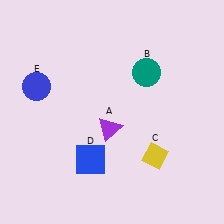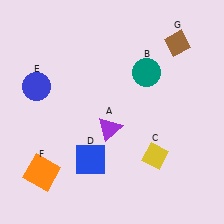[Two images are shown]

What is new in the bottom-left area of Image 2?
An orange square (F) was added in the bottom-left area of Image 2.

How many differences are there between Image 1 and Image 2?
There are 2 differences between the two images.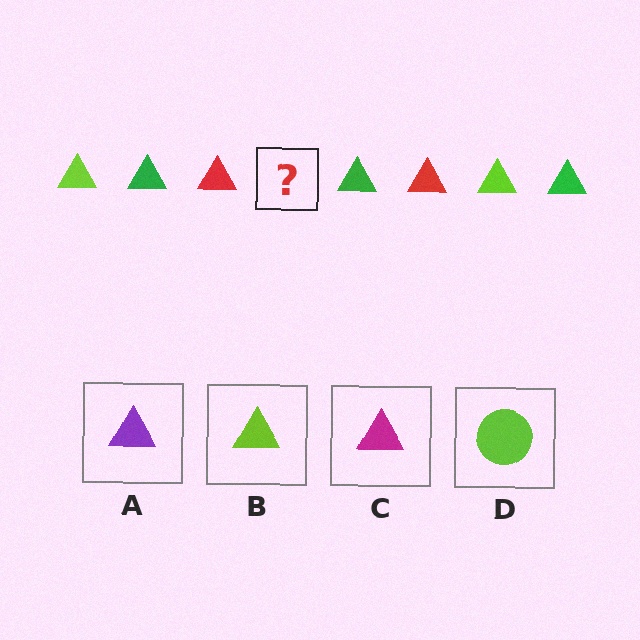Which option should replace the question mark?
Option B.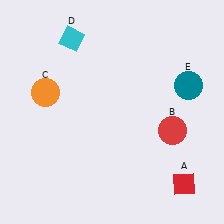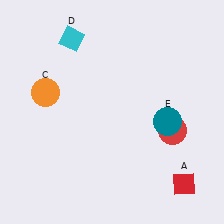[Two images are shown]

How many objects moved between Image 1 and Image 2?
1 object moved between the two images.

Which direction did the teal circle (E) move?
The teal circle (E) moved down.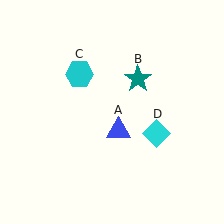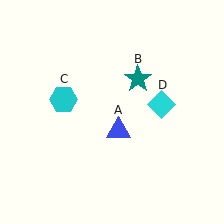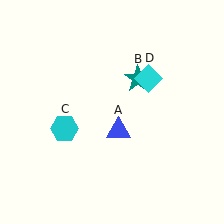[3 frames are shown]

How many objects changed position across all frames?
2 objects changed position: cyan hexagon (object C), cyan diamond (object D).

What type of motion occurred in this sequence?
The cyan hexagon (object C), cyan diamond (object D) rotated counterclockwise around the center of the scene.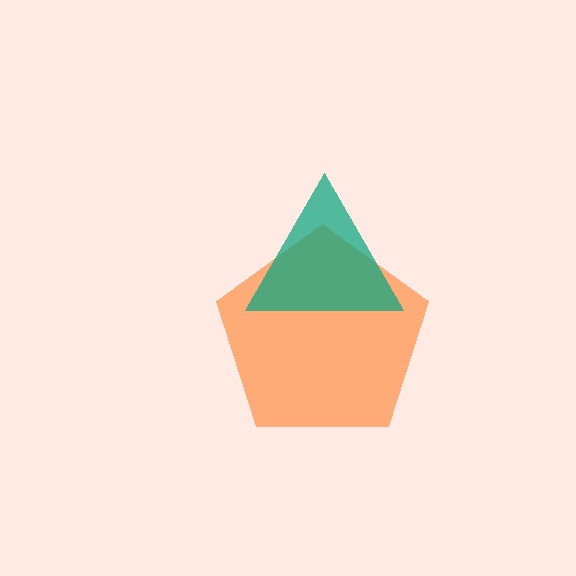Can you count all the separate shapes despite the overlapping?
Yes, there are 2 separate shapes.